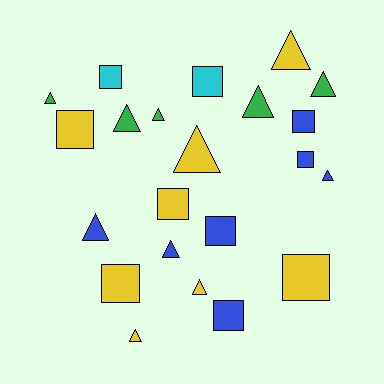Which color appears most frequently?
Yellow, with 8 objects.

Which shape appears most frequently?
Triangle, with 12 objects.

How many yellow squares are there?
There are 4 yellow squares.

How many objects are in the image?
There are 22 objects.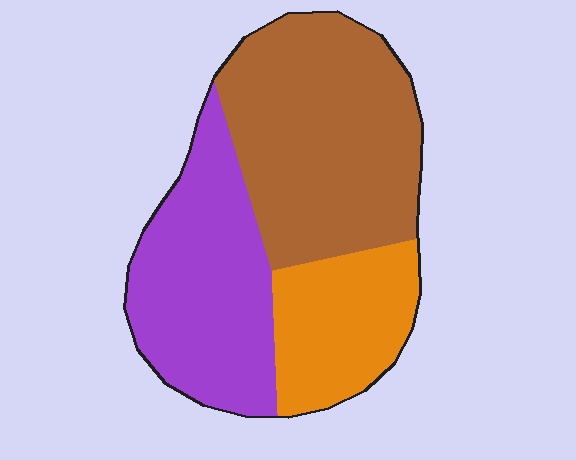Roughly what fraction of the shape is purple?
Purple covers roughly 35% of the shape.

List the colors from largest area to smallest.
From largest to smallest: brown, purple, orange.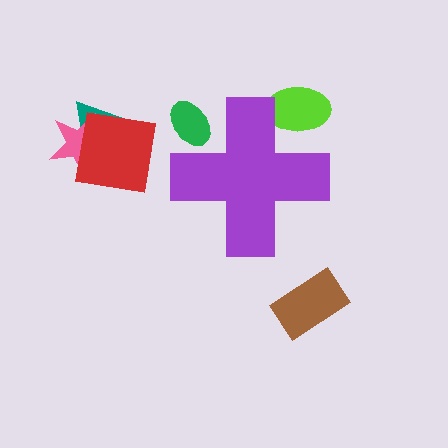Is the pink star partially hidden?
No, the pink star is fully visible.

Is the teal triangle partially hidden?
No, the teal triangle is fully visible.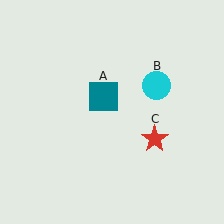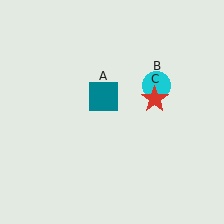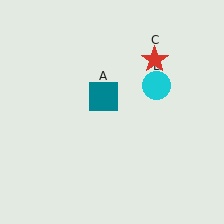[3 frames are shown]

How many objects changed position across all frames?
1 object changed position: red star (object C).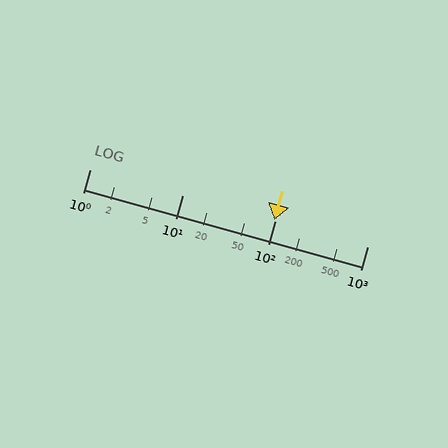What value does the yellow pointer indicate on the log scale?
The pointer indicates approximately 99.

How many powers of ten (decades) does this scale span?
The scale spans 3 decades, from 1 to 1000.